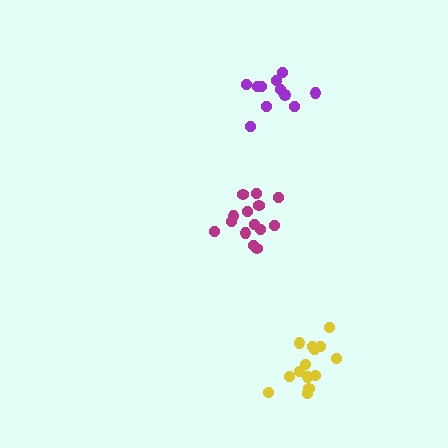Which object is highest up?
The purple cluster is topmost.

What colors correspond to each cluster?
The clusters are colored: purple, magenta, yellow.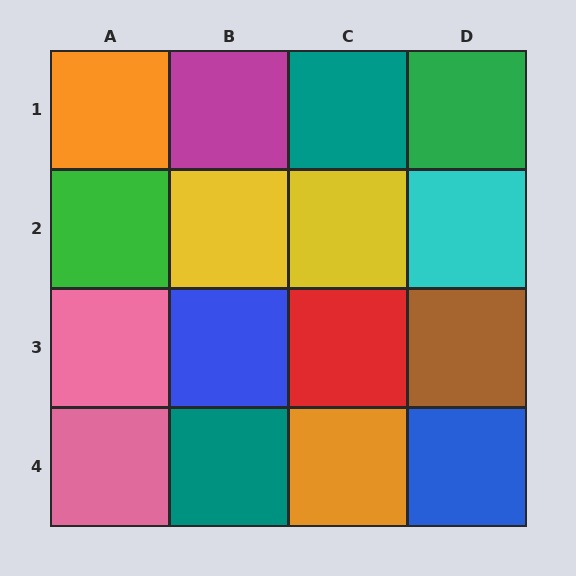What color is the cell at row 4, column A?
Pink.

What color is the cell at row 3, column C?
Red.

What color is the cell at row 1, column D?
Green.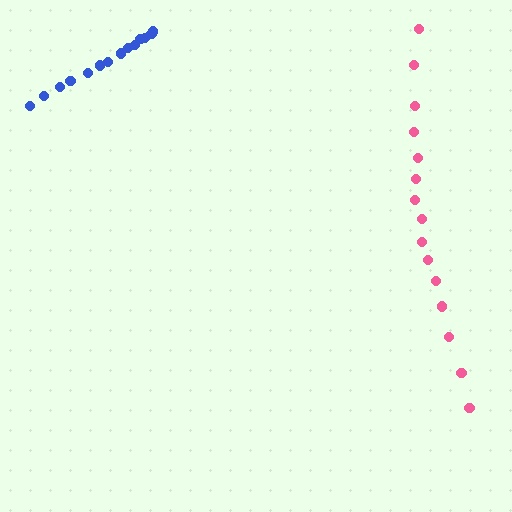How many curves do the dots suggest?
There are 2 distinct paths.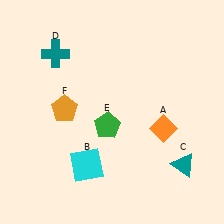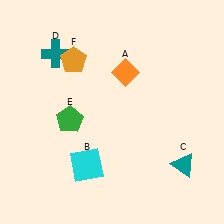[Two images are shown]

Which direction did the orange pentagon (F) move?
The orange pentagon (F) moved up.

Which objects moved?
The objects that moved are: the orange diamond (A), the green pentagon (E), the orange pentagon (F).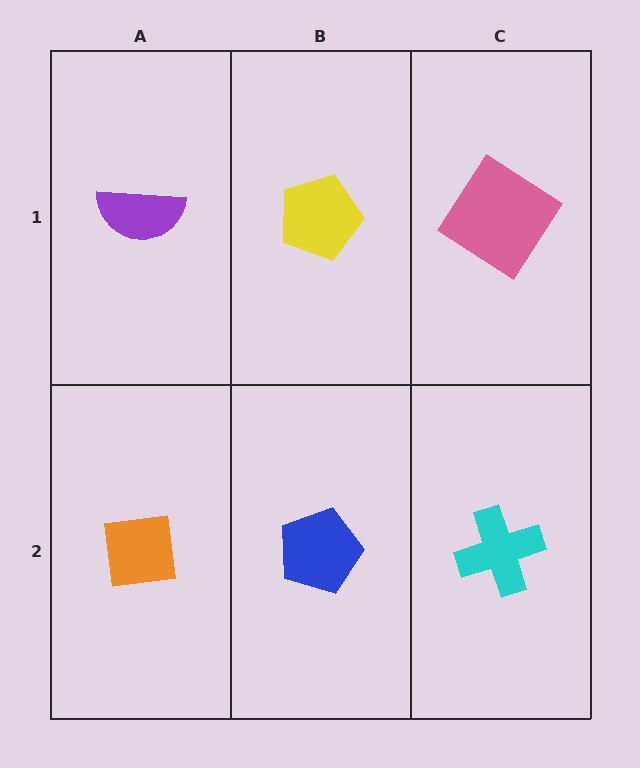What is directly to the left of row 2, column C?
A blue pentagon.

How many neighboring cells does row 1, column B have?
3.